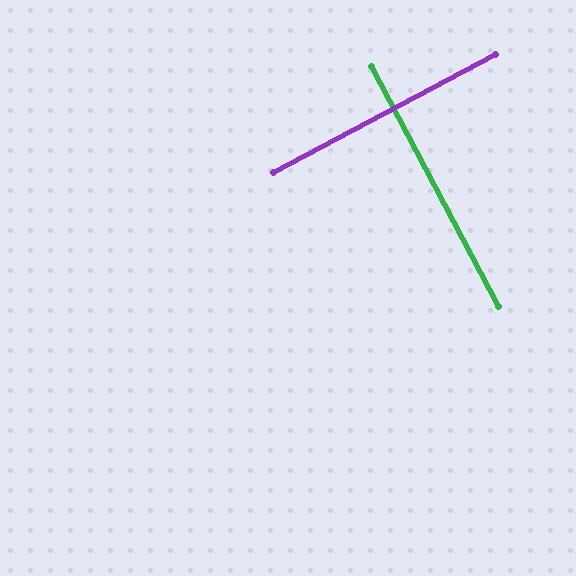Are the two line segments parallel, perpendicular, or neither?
Perpendicular — they meet at approximately 90°.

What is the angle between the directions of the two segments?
Approximately 90 degrees.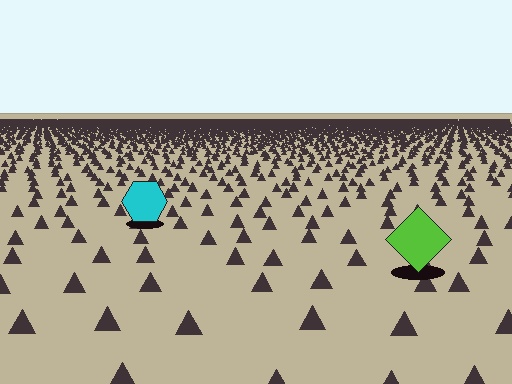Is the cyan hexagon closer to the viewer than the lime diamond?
No. The lime diamond is closer — you can tell from the texture gradient: the ground texture is coarser near it.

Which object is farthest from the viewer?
The cyan hexagon is farthest from the viewer. It appears smaller and the ground texture around it is denser.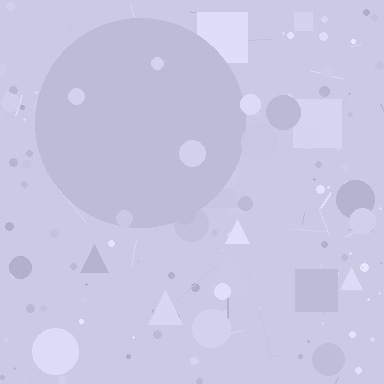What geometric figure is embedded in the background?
A circle is embedded in the background.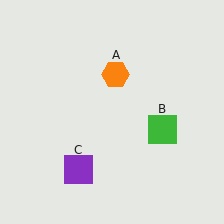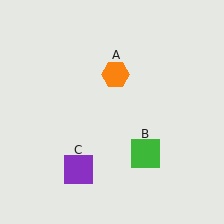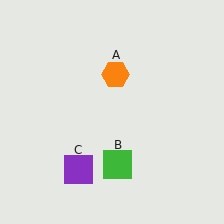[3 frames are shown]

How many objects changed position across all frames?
1 object changed position: green square (object B).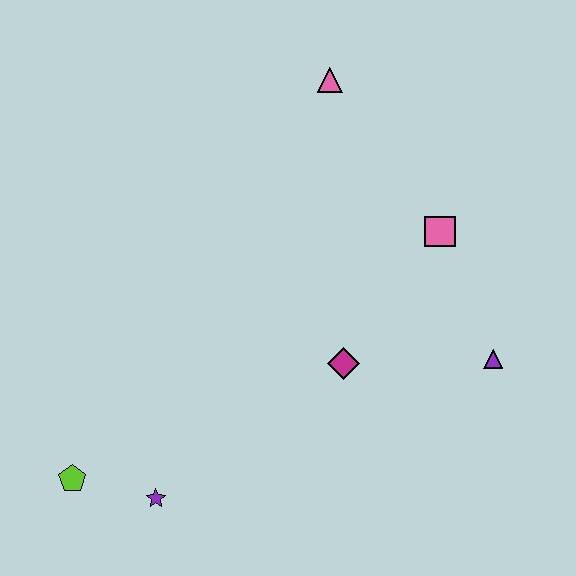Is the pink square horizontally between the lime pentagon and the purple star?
No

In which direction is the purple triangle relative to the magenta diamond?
The purple triangle is to the right of the magenta diamond.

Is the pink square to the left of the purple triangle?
Yes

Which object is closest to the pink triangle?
The pink square is closest to the pink triangle.